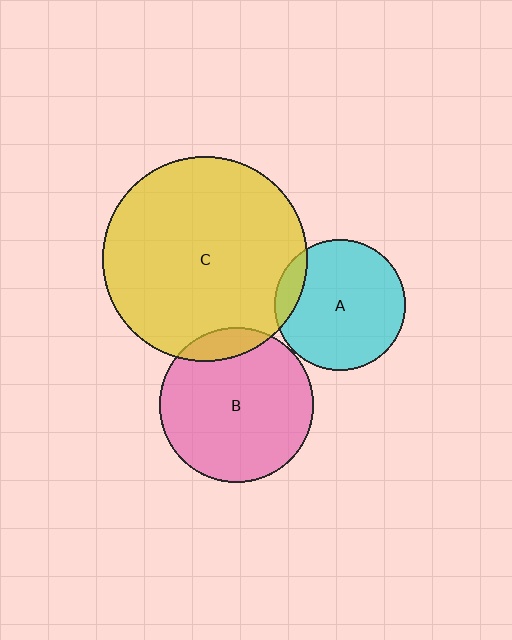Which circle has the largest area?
Circle C (yellow).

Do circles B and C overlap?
Yes.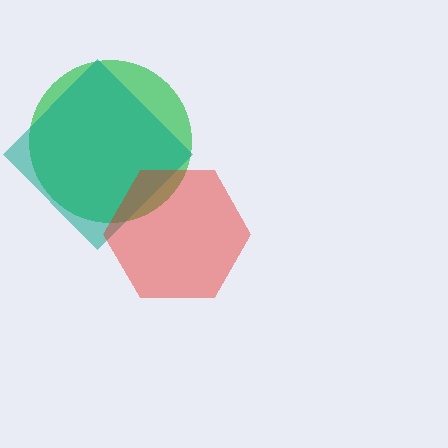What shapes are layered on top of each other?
The layered shapes are: a green circle, a teal diamond, a red hexagon.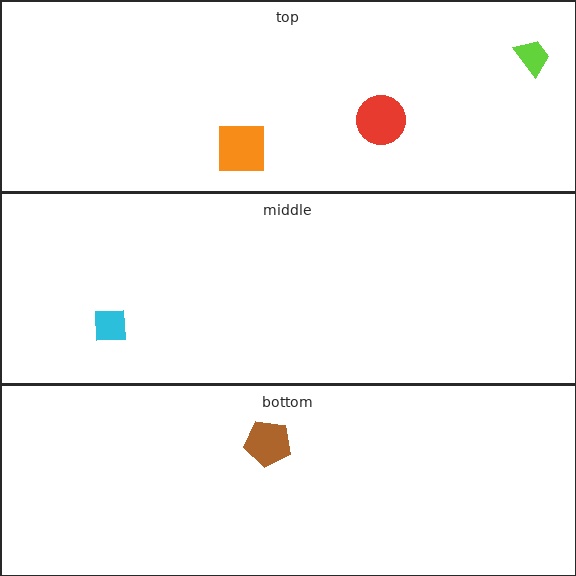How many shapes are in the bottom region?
1.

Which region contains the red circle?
The top region.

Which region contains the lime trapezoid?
The top region.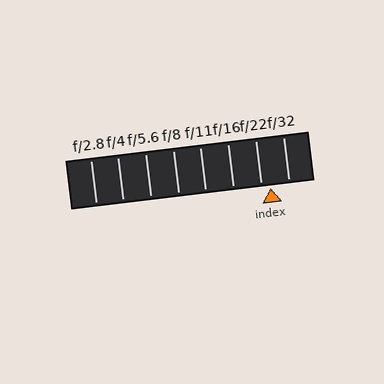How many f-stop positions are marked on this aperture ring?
There are 8 f-stop positions marked.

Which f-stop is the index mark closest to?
The index mark is closest to f/22.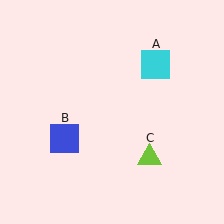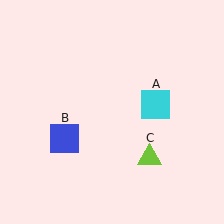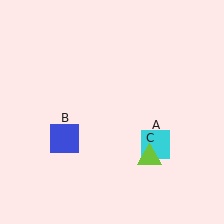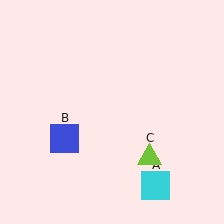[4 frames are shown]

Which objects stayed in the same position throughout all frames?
Blue square (object B) and lime triangle (object C) remained stationary.